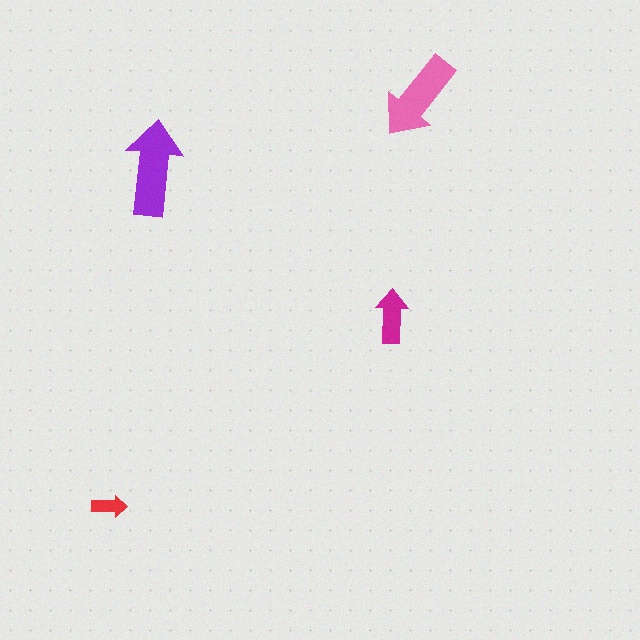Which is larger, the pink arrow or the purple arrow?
The purple one.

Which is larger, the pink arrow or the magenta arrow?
The pink one.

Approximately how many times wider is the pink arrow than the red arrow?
About 2.5 times wider.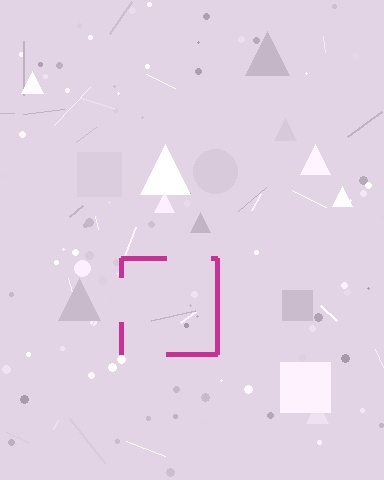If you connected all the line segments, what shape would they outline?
They would outline a square.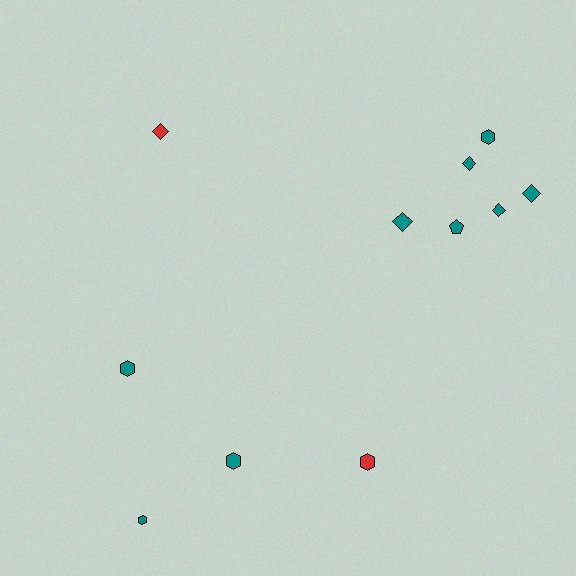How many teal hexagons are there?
There are 4 teal hexagons.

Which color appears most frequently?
Teal, with 9 objects.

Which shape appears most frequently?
Hexagon, with 5 objects.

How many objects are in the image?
There are 11 objects.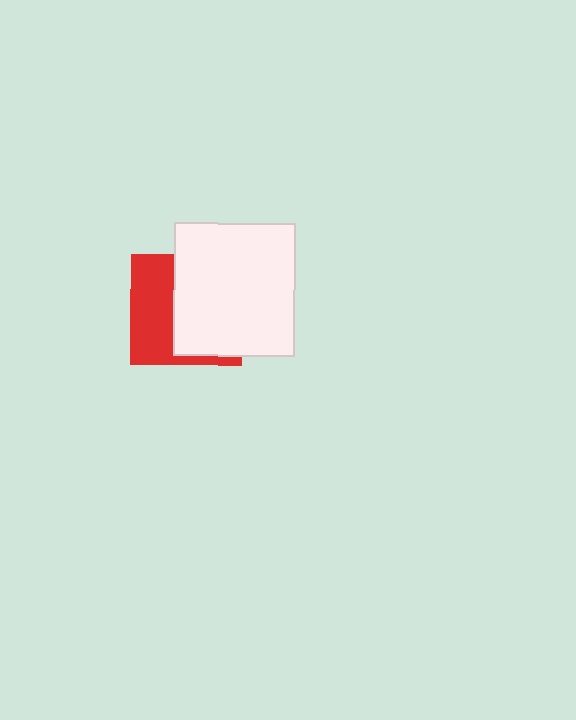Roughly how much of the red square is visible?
A small part of it is visible (roughly 44%).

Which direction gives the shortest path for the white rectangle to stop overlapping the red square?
Moving right gives the shortest separation.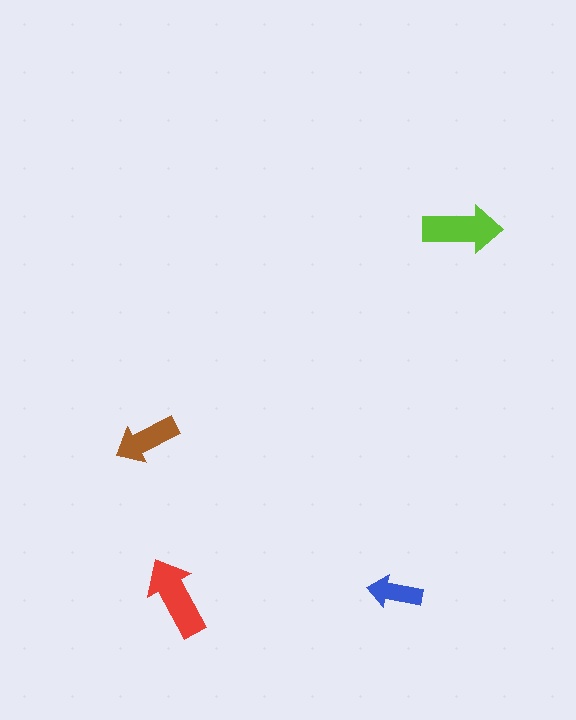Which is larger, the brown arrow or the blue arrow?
The brown one.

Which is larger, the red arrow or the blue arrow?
The red one.